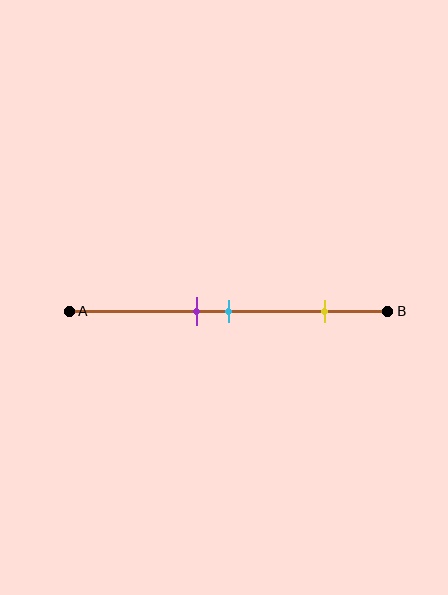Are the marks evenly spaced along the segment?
No, the marks are not evenly spaced.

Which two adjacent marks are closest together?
The purple and cyan marks are the closest adjacent pair.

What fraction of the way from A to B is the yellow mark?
The yellow mark is approximately 80% (0.8) of the way from A to B.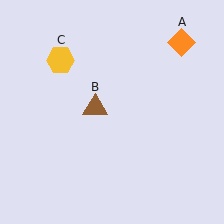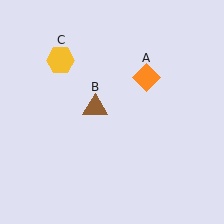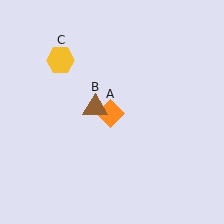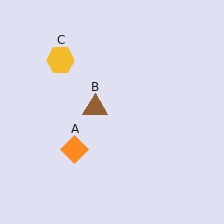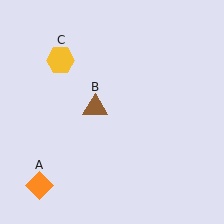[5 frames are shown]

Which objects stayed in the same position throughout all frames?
Brown triangle (object B) and yellow hexagon (object C) remained stationary.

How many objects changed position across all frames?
1 object changed position: orange diamond (object A).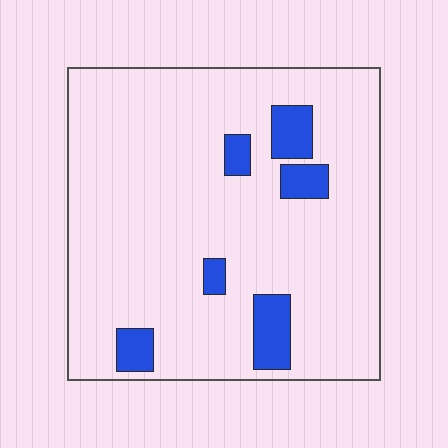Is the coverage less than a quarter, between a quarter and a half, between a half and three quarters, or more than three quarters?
Less than a quarter.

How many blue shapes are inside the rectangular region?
6.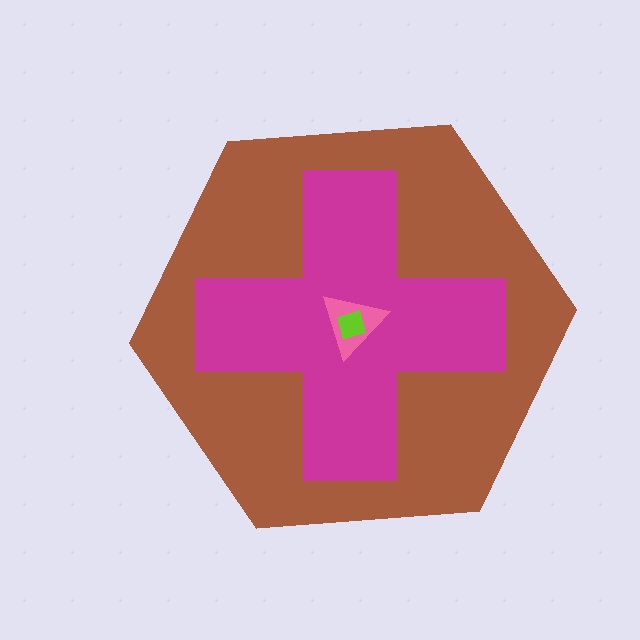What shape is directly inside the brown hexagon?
The magenta cross.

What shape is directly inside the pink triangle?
The lime square.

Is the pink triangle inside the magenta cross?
Yes.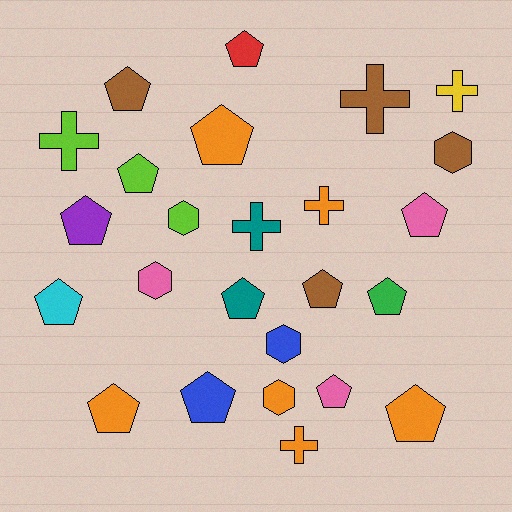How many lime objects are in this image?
There are 3 lime objects.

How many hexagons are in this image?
There are 5 hexagons.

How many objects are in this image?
There are 25 objects.